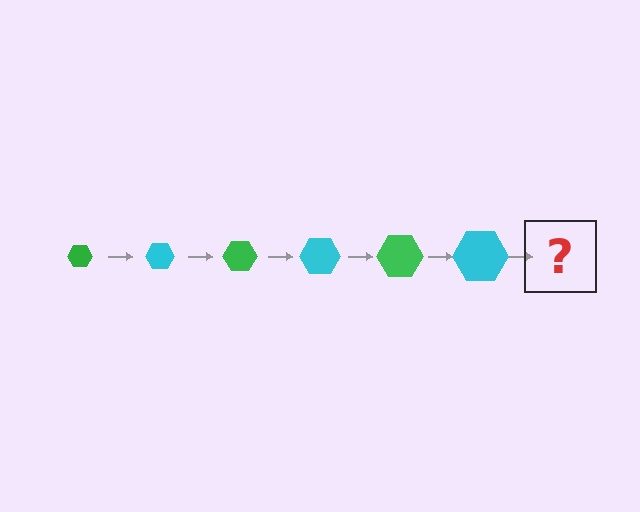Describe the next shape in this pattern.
It should be a green hexagon, larger than the previous one.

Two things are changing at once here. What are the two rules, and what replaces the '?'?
The two rules are that the hexagon grows larger each step and the color cycles through green and cyan. The '?' should be a green hexagon, larger than the previous one.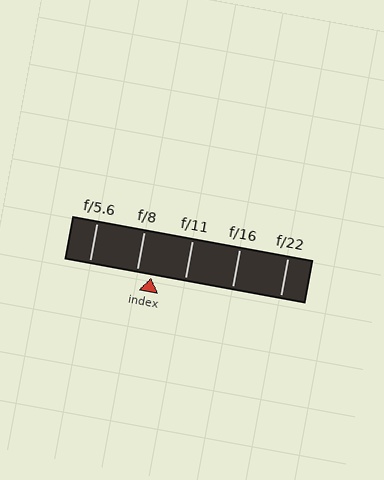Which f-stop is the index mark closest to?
The index mark is closest to f/8.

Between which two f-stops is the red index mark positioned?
The index mark is between f/8 and f/11.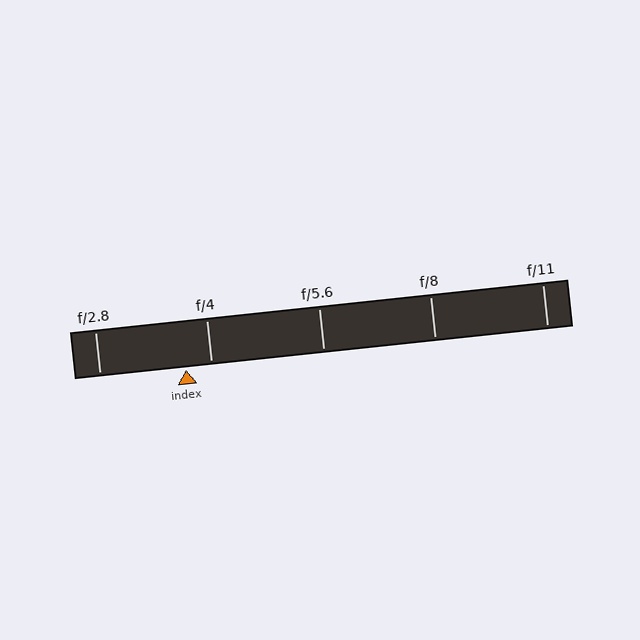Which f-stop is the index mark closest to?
The index mark is closest to f/4.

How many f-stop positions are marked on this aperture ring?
There are 5 f-stop positions marked.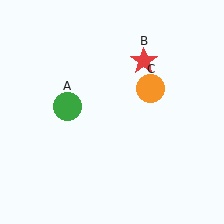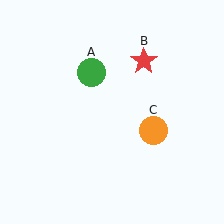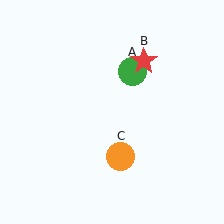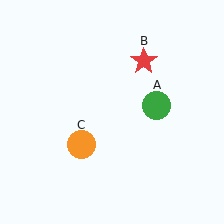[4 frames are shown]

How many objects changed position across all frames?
2 objects changed position: green circle (object A), orange circle (object C).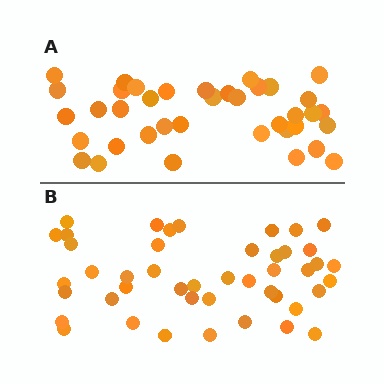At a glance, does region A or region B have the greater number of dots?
Region B (the bottom region) has more dots.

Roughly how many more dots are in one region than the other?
Region B has roughly 8 or so more dots than region A.